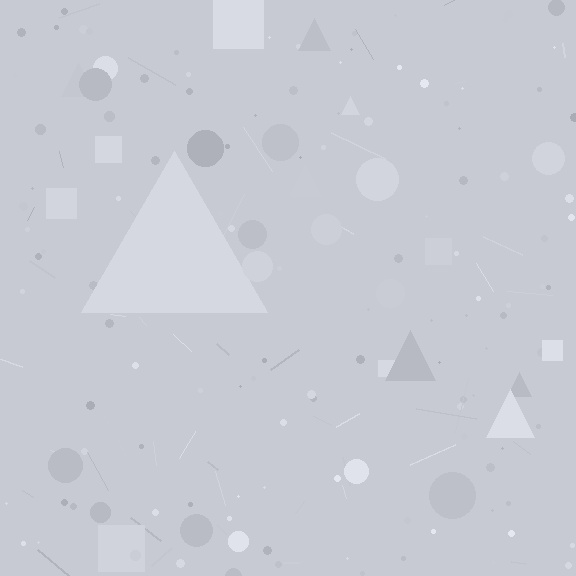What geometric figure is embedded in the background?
A triangle is embedded in the background.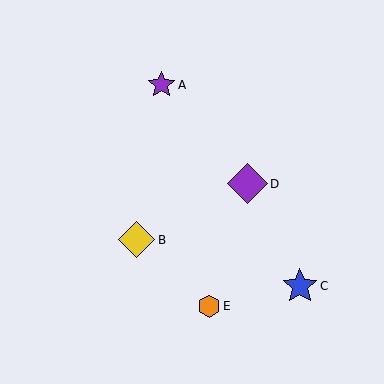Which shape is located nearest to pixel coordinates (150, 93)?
The purple star (labeled A) at (161, 85) is nearest to that location.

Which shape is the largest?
The purple diamond (labeled D) is the largest.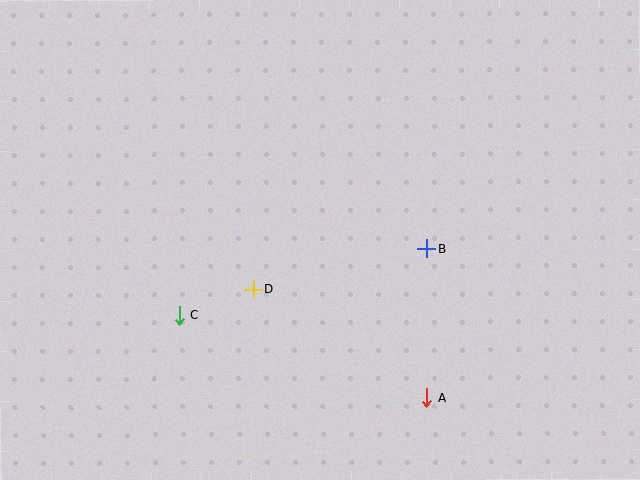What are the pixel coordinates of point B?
Point B is at (427, 248).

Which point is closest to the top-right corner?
Point B is closest to the top-right corner.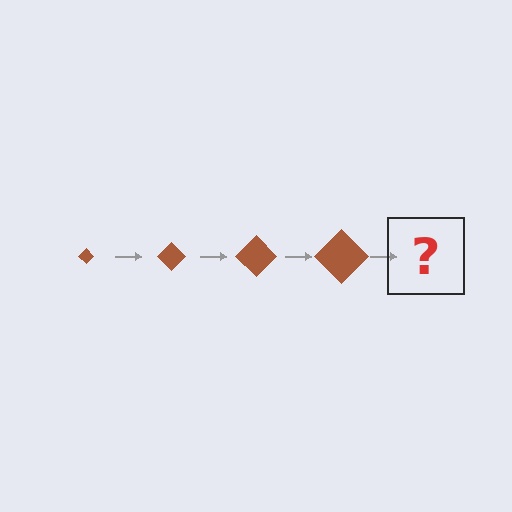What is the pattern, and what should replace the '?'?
The pattern is that the diamond gets progressively larger each step. The '?' should be a brown diamond, larger than the previous one.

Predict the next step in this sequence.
The next step is a brown diamond, larger than the previous one.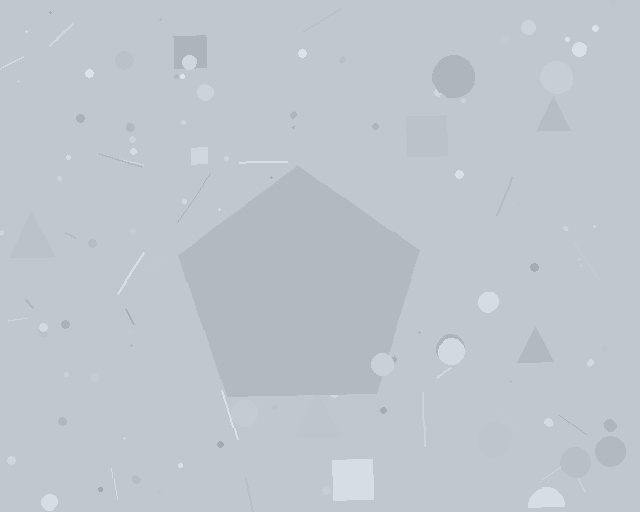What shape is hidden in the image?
A pentagon is hidden in the image.